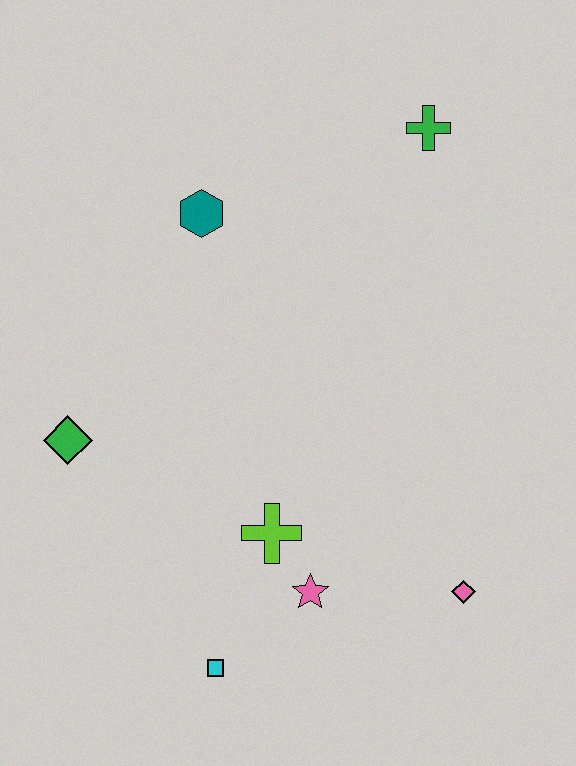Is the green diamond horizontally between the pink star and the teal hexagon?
No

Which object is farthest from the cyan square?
The green cross is farthest from the cyan square.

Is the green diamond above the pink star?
Yes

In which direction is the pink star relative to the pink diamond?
The pink star is to the left of the pink diamond.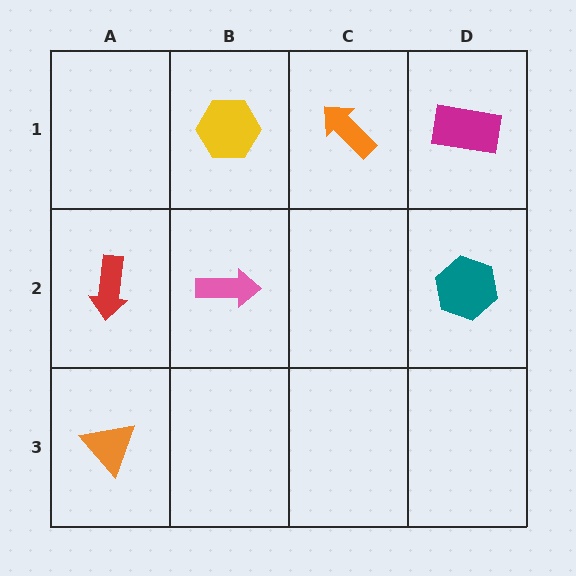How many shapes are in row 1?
3 shapes.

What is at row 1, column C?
An orange arrow.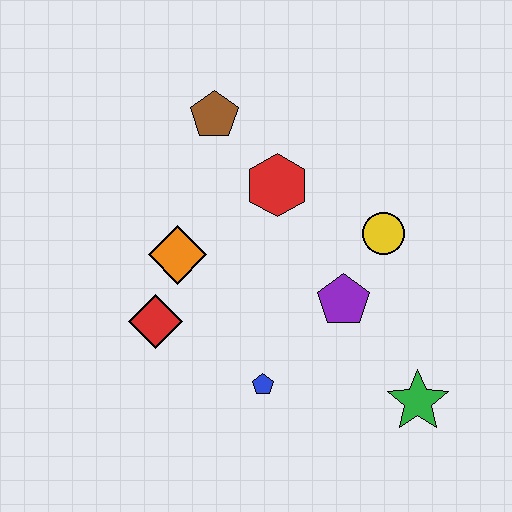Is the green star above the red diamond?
No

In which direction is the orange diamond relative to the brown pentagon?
The orange diamond is below the brown pentagon.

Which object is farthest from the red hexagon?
The green star is farthest from the red hexagon.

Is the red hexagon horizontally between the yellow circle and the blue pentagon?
Yes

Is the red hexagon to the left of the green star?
Yes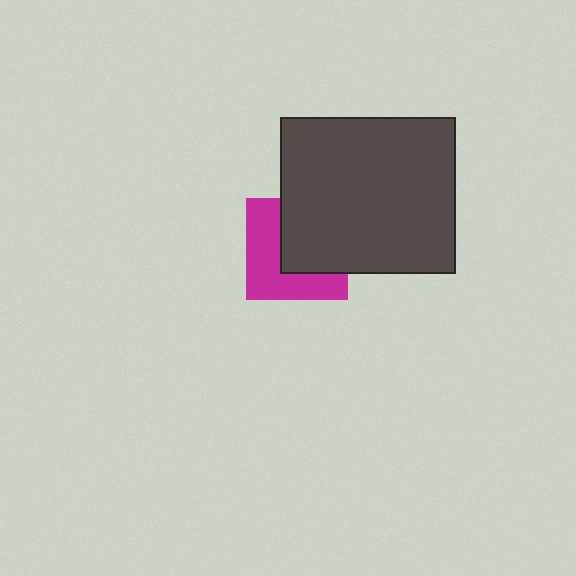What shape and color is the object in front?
The object in front is a dark gray rectangle.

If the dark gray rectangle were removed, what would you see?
You would see the complete magenta square.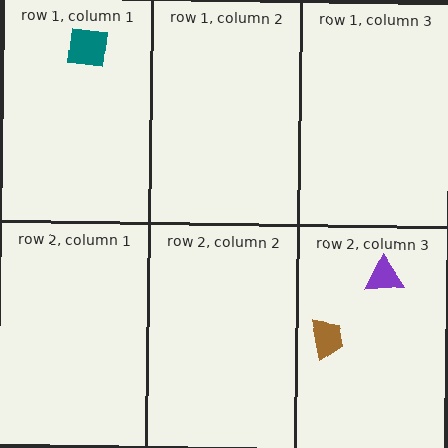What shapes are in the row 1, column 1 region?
The teal square.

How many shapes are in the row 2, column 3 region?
2.